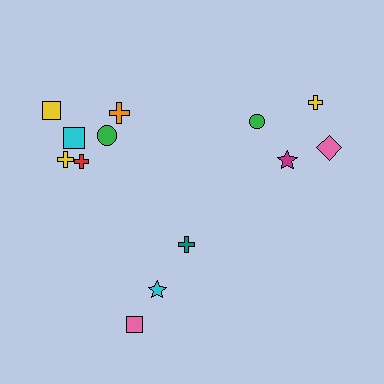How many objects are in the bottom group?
There are 3 objects.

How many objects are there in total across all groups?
There are 13 objects.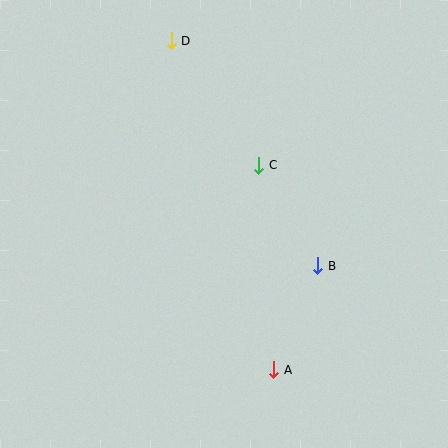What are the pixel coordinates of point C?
Point C is at (259, 165).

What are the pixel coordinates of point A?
Point A is at (274, 370).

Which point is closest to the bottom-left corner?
Point A is closest to the bottom-left corner.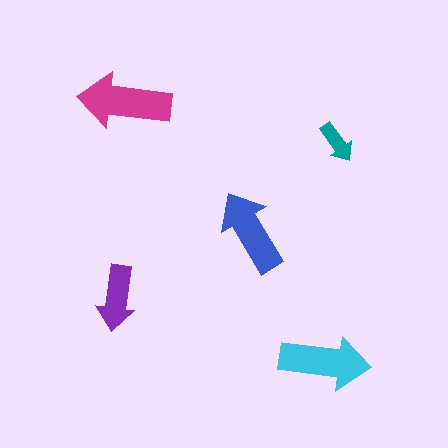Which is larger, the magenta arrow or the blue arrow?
The magenta one.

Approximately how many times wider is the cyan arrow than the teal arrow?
About 2 times wider.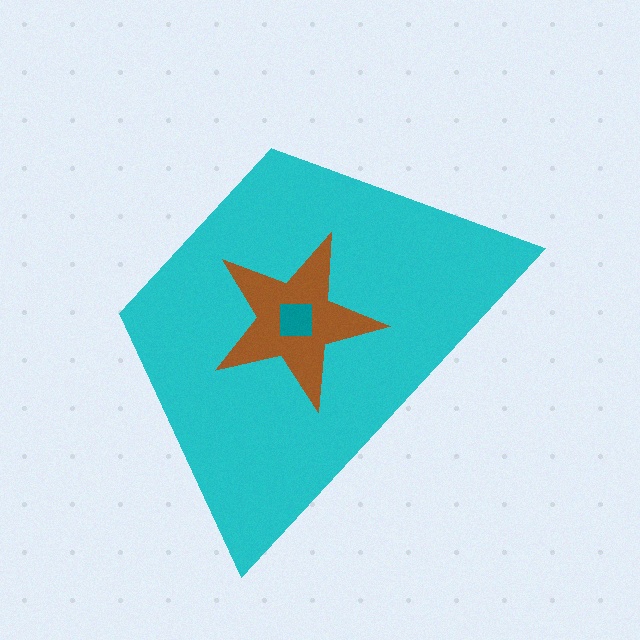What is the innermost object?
The teal square.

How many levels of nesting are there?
3.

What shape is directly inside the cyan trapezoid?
The brown star.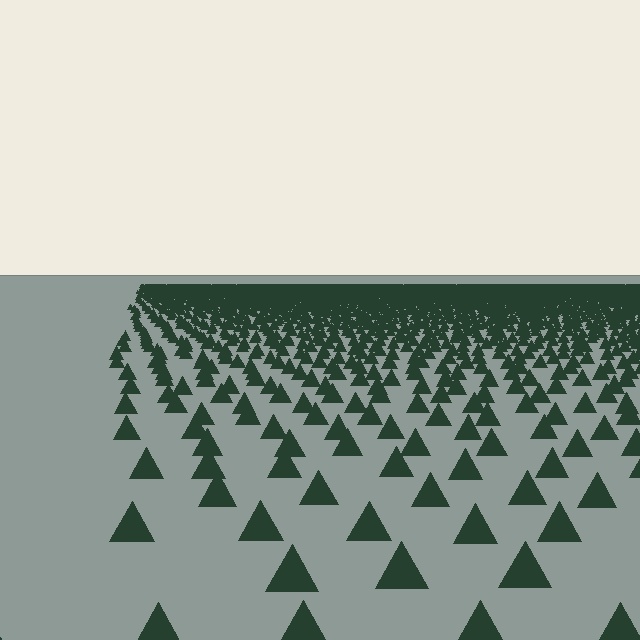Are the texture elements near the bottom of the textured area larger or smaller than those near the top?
Larger. Near the bottom, elements are closer to the viewer and appear at a bigger on-screen size.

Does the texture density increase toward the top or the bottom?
Density increases toward the top.